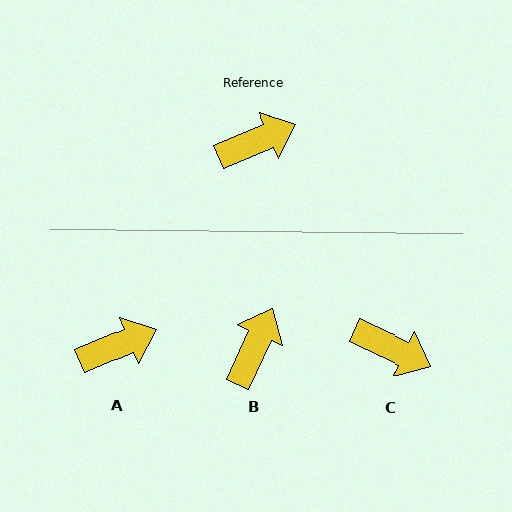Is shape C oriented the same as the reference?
No, it is off by about 48 degrees.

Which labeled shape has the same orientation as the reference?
A.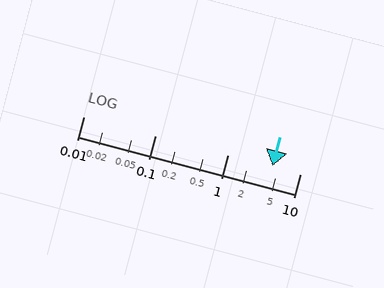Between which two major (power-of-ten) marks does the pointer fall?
The pointer is between 1 and 10.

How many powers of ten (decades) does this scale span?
The scale spans 3 decades, from 0.01 to 10.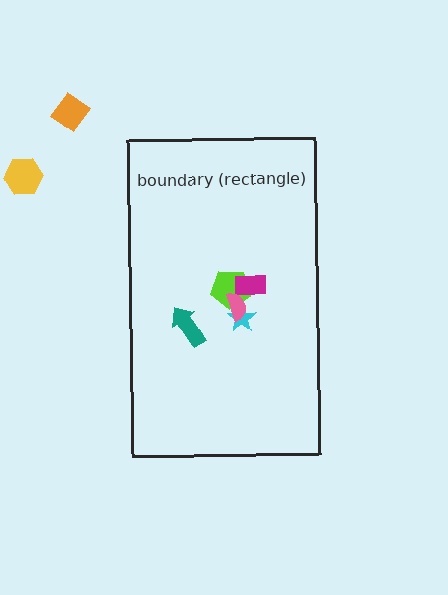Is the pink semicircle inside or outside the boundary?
Inside.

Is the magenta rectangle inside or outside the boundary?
Inside.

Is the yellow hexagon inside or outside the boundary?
Outside.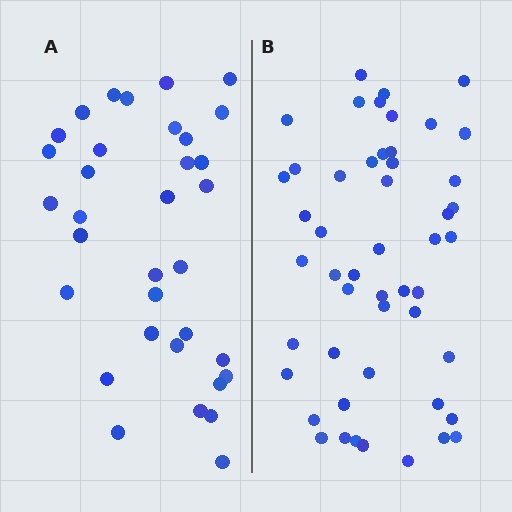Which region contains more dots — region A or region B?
Region B (the right region) has more dots.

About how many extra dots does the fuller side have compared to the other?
Region B has approximately 15 more dots than region A.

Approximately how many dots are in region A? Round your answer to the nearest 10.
About 30 dots. (The exact count is 34, which rounds to 30.)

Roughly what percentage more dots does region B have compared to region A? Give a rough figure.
About 45% more.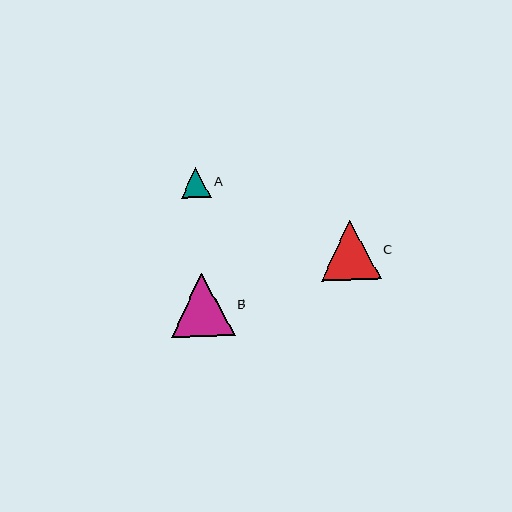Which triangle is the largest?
Triangle B is the largest with a size of approximately 63 pixels.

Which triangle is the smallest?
Triangle A is the smallest with a size of approximately 30 pixels.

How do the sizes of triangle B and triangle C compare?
Triangle B and triangle C are approximately the same size.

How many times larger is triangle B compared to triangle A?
Triangle B is approximately 2.1 times the size of triangle A.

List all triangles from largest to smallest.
From largest to smallest: B, C, A.